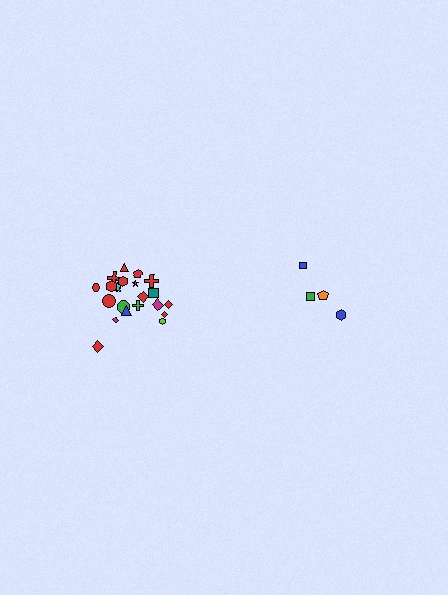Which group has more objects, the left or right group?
The left group.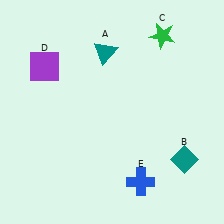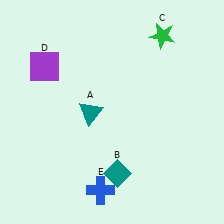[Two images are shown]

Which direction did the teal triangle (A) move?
The teal triangle (A) moved down.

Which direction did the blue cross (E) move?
The blue cross (E) moved left.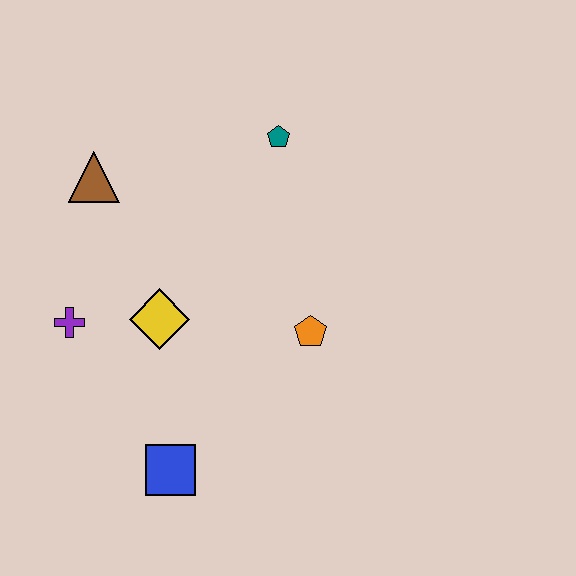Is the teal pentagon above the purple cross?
Yes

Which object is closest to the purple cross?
The yellow diamond is closest to the purple cross.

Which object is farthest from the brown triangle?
The blue square is farthest from the brown triangle.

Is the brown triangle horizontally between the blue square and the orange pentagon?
No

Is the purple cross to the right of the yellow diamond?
No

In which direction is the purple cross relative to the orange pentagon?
The purple cross is to the left of the orange pentagon.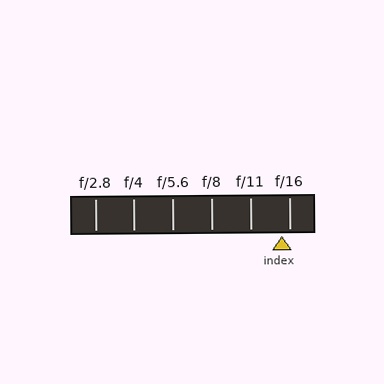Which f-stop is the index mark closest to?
The index mark is closest to f/16.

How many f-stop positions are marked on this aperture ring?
There are 6 f-stop positions marked.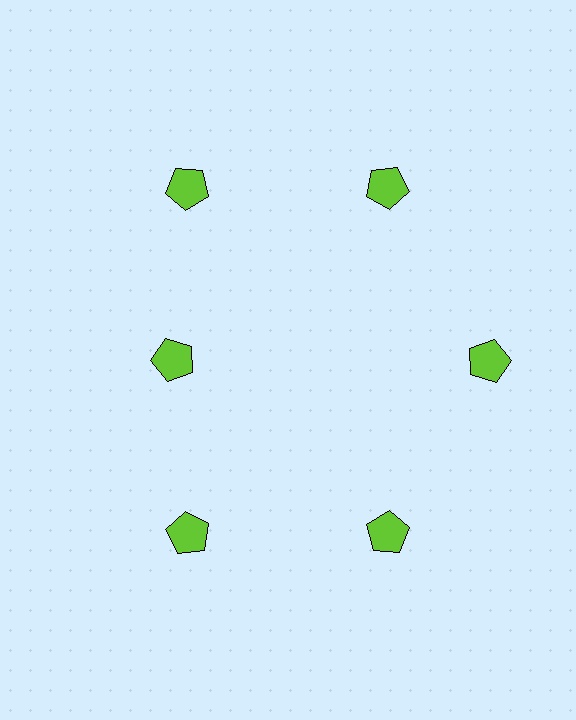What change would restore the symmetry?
The symmetry would be restored by moving it outward, back onto the ring so that all 6 pentagons sit at equal angles and equal distance from the center.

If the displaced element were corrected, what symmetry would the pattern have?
It would have 6-fold rotational symmetry — the pattern would map onto itself every 60 degrees.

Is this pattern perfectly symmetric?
No. The 6 lime pentagons are arranged in a ring, but one element near the 9 o'clock position is pulled inward toward the center, breaking the 6-fold rotational symmetry.